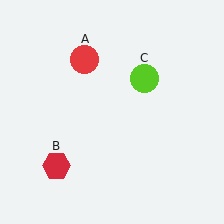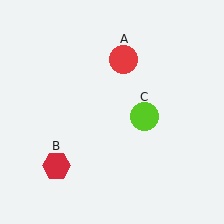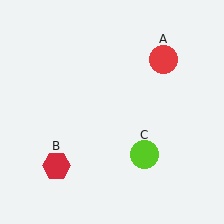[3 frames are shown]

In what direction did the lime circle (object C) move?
The lime circle (object C) moved down.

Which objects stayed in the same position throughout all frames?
Red hexagon (object B) remained stationary.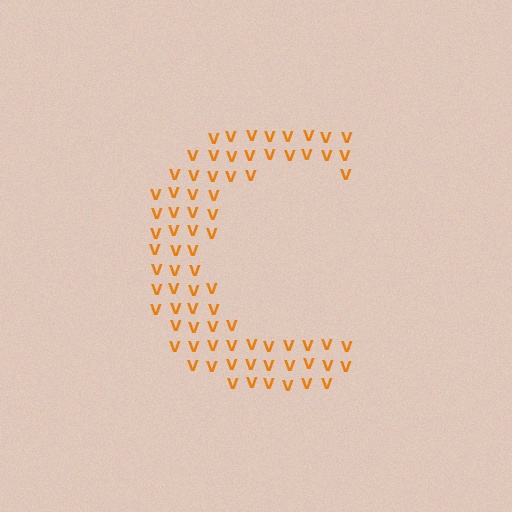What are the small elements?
The small elements are letter V's.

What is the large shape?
The large shape is the letter C.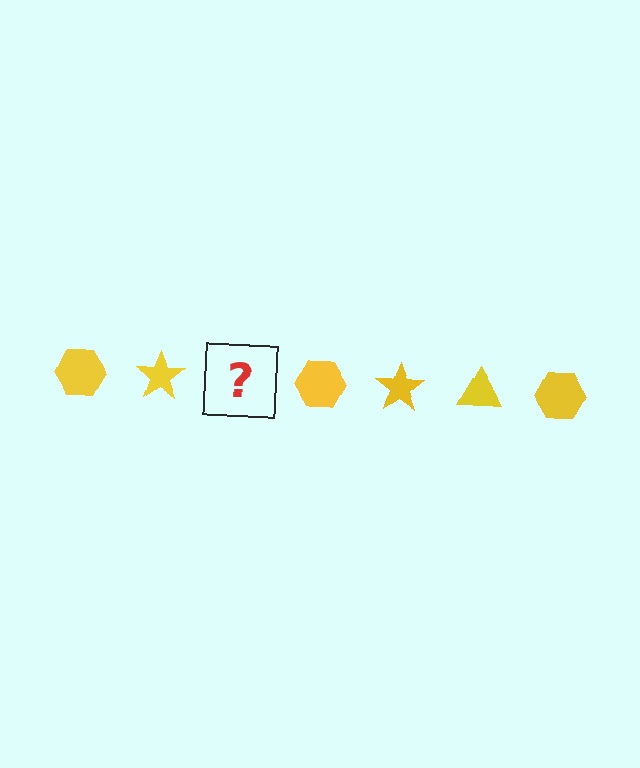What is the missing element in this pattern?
The missing element is a yellow triangle.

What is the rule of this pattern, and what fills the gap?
The rule is that the pattern cycles through hexagon, star, triangle shapes in yellow. The gap should be filled with a yellow triangle.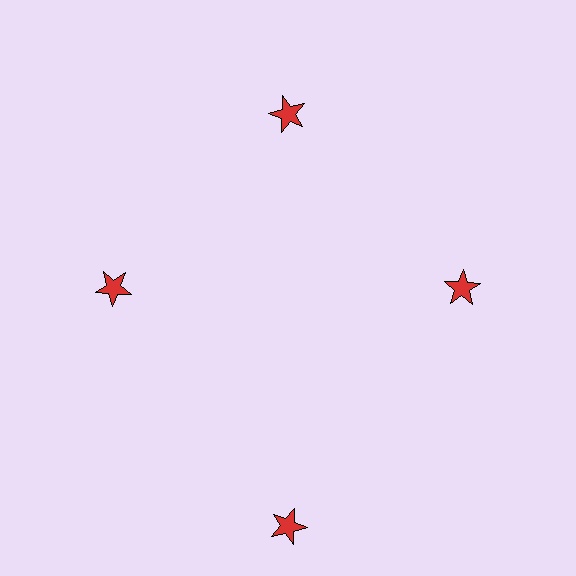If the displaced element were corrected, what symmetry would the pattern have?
It would have 4-fold rotational symmetry — the pattern would map onto itself every 90 degrees.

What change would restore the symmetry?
The symmetry would be restored by moving it inward, back onto the ring so that all 4 stars sit at equal angles and equal distance from the center.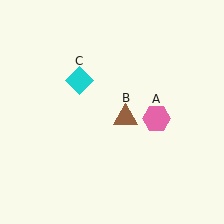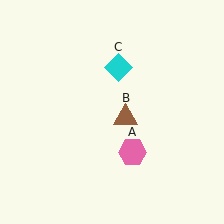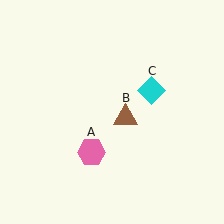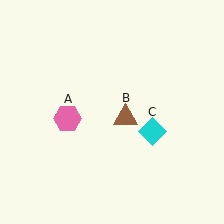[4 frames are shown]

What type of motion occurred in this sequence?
The pink hexagon (object A), cyan diamond (object C) rotated clockwise around the center of the scene.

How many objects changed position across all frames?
2 objects changed position: pink hexagon (object A), cyan diamond (object C).